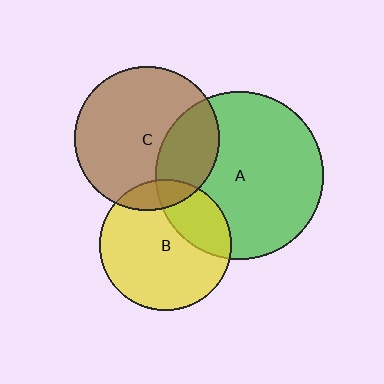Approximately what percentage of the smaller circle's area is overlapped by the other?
Approximately 15%.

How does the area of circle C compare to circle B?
Approximately 1.2 times.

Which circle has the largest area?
Circle A (green).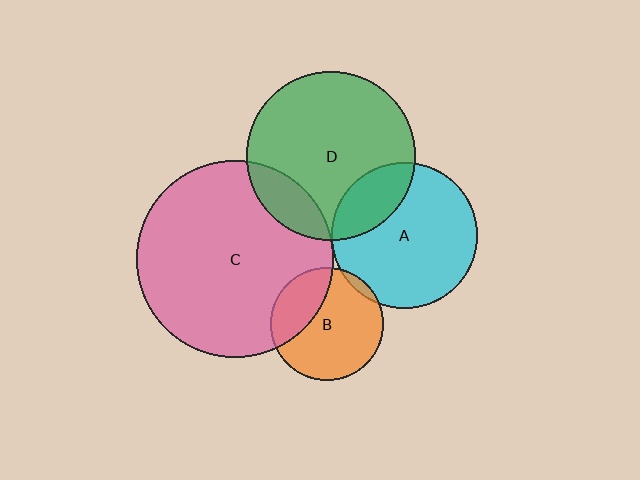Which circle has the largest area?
Circle C (pink).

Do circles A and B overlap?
Yes.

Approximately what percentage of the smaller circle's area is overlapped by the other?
Approximately 5%.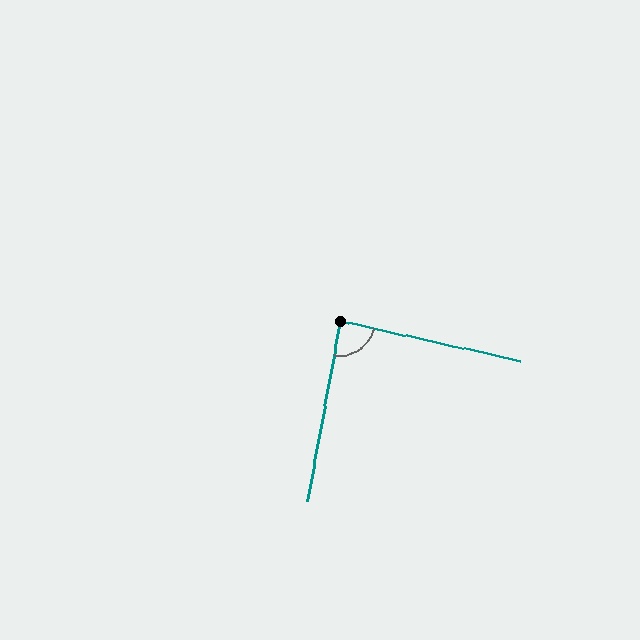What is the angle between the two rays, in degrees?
Approximately 88 degrees.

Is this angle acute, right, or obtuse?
It is approximately a right angle.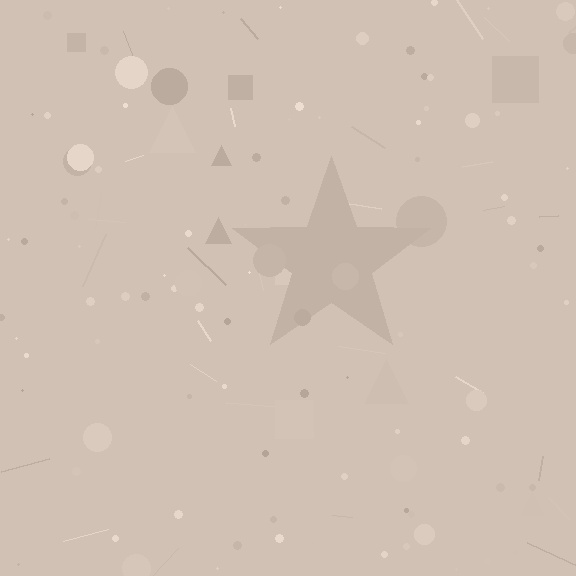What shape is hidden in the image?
A star is hidden in the image.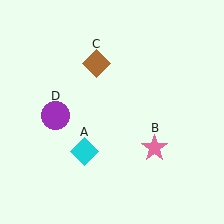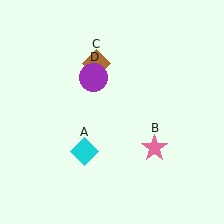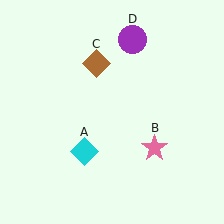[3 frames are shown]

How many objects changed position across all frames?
1 object changed position: purple circle (object D).